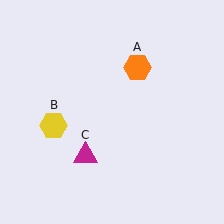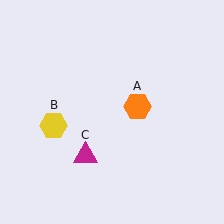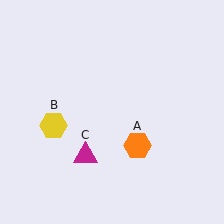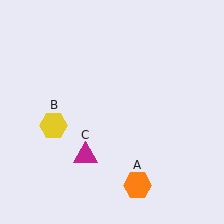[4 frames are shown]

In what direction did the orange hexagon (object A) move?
The orange hexagon (object A) moved down.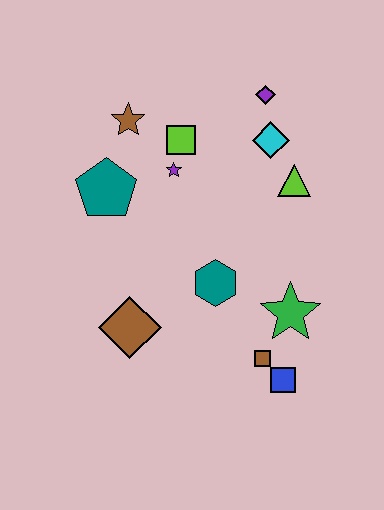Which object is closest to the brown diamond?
The teal hexagon is closest to the brown diamond.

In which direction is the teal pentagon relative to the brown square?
The teal pentagon is above the brown square.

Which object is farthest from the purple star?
The blue square is farthest from the purple star.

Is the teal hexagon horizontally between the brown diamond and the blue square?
Yes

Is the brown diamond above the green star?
No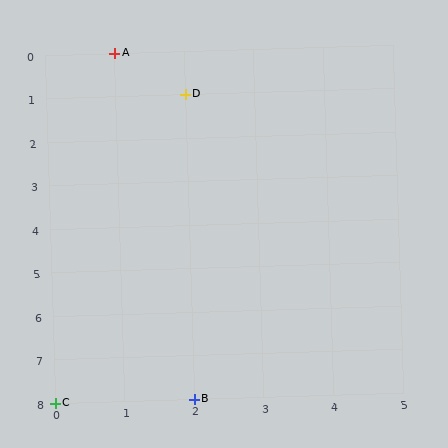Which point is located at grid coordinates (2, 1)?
Point D is at (2, 1).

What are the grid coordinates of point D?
Point D is at grid coordinates (2, 1).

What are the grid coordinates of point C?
Point C is at grid coordinates (0, 8).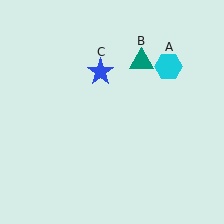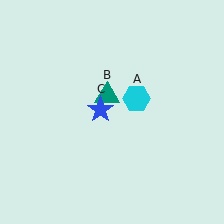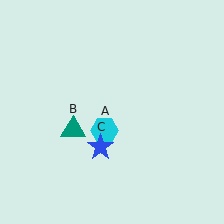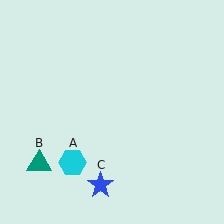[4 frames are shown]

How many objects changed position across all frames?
3 objects changed position: cyan hexagon (object A), teal triangle (object B), blue star (object C).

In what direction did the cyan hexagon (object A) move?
The cyan hexagon (object A) moved down and to the left.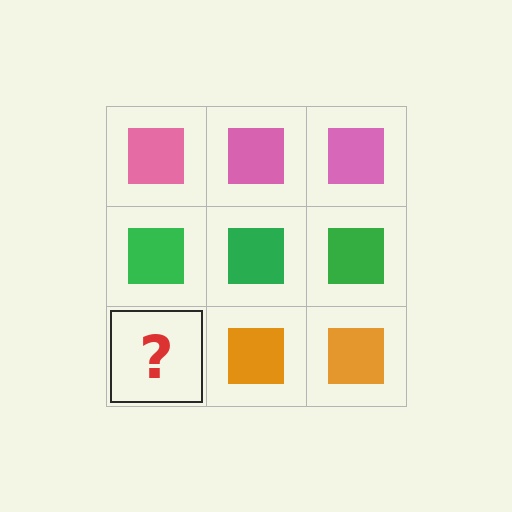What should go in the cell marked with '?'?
The missing cell should contain an orange square.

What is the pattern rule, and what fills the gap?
The rule is that each row has a consistent color. The gap should be filled with an orange square.